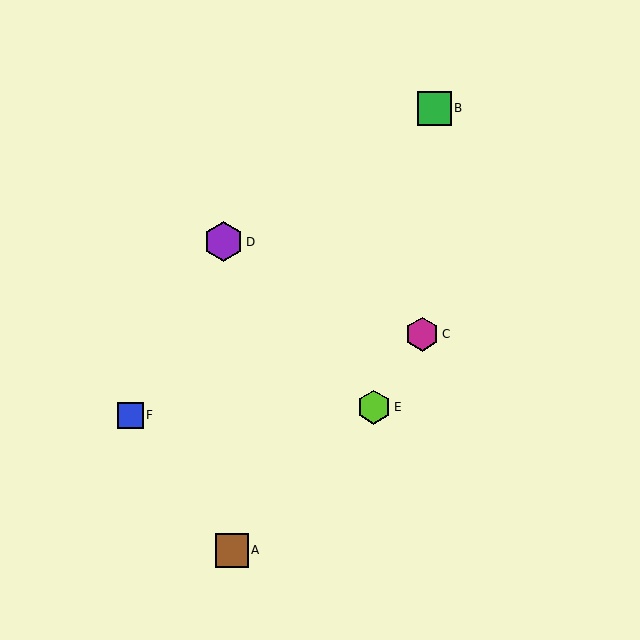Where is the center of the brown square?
The center of the brown square is at (232, 550).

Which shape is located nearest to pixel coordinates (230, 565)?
The brown square (labeled A) at (232, 550) is nearest to that location.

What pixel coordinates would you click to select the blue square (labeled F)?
Click at (131, 415) to select the blue square F.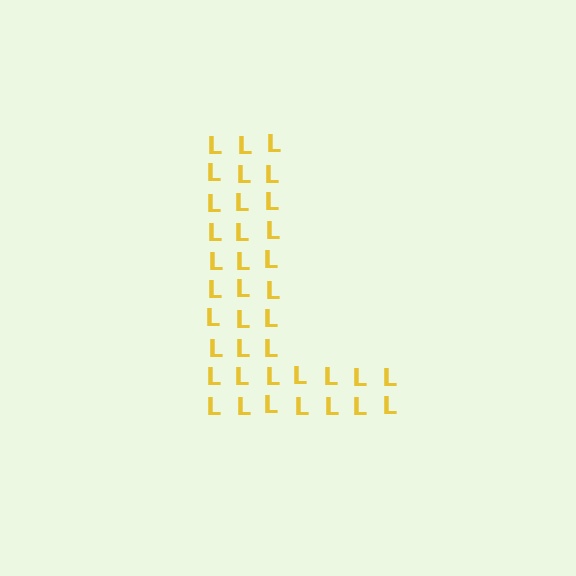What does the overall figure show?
The overall figure shows the letter L.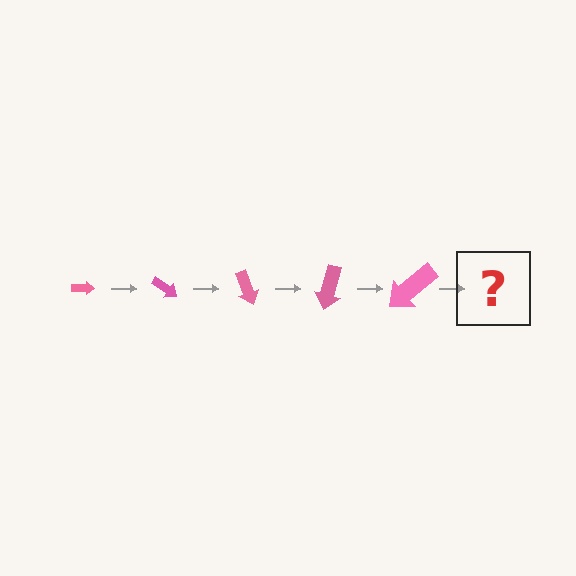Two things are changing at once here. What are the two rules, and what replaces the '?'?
The two rules are that the arrow grows larger each step and it rotates 35 degrees each step. The '?' should be an arrow, larger than the previous one and rotated 175 degrees from the start.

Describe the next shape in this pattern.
It should be an arrow, larger than the previous one and rotated 175 degrees from the start.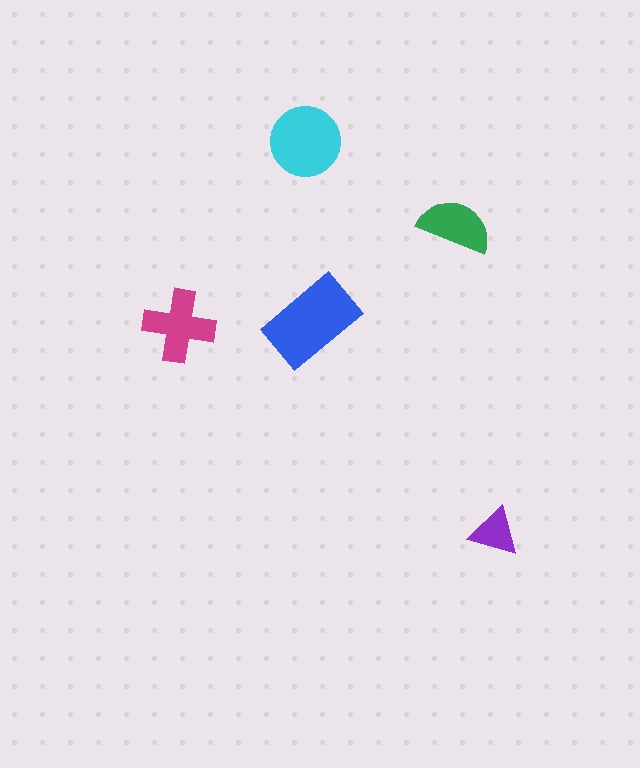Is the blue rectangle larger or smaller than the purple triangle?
Larger.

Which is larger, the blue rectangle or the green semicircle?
The blue rectangle.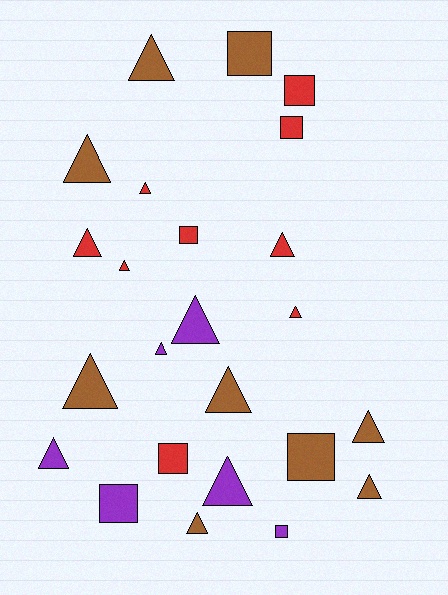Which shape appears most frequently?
Triangle, with 16 objects.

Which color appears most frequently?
Brown, with 9 objects.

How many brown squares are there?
There are 2 brown squares.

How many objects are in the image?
There are 24 objects.